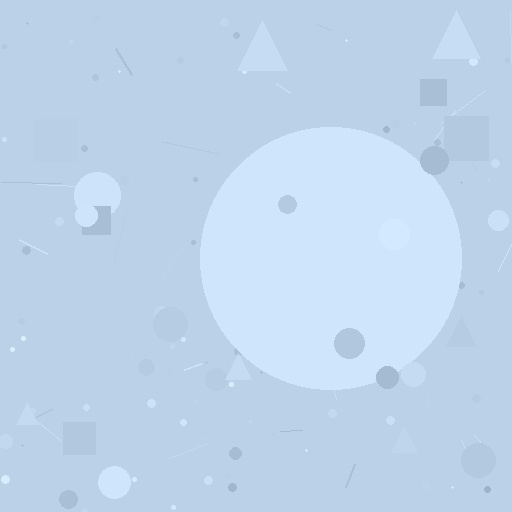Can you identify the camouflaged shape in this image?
The camouflaged shape is a circle.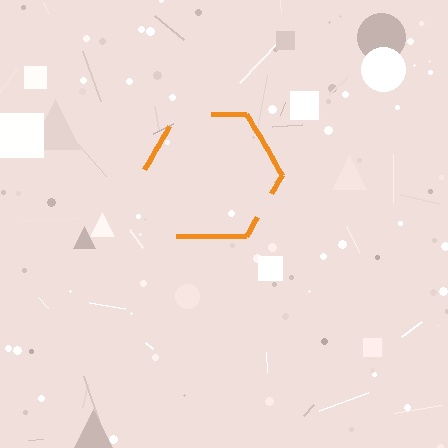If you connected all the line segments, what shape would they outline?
They would outline a hexagon.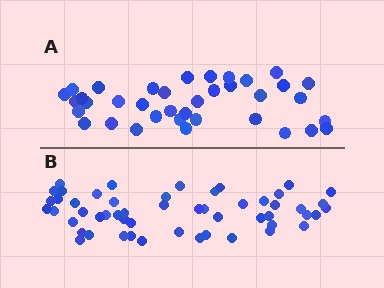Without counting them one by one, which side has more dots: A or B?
Region B (the bottom region) has more dots.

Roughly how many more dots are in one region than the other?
Region B has approximately 15 more dots than region A.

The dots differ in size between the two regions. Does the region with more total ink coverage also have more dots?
No. Region A has more total ink coverage because its dots are larger, but region B actually contains more individual dots. Total area can be misleading — the number of items is what matters here.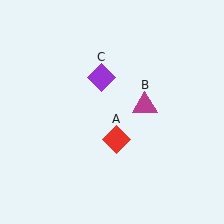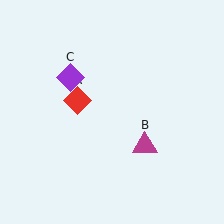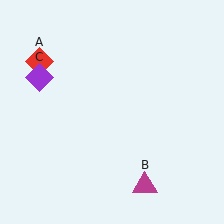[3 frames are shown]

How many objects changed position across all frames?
3 objects changed position: red diamond (object A), magenta triangle (object B), purple diamond (object C).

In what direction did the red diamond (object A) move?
The red diamond (object A) moved up and to the left.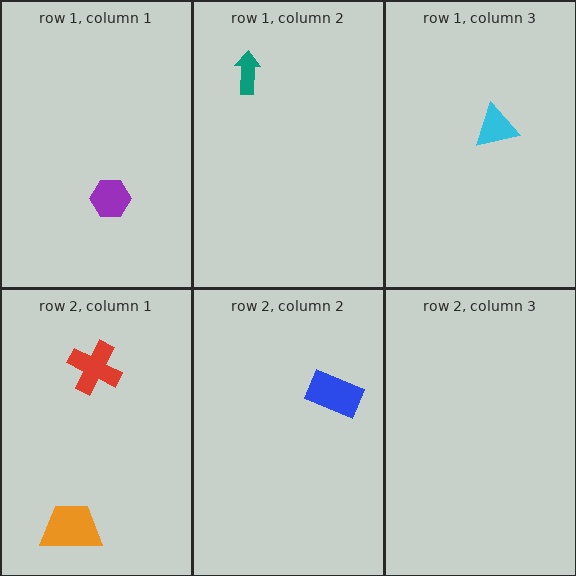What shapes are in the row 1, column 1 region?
The purple hexagon.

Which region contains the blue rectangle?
The row 2, column 2 region.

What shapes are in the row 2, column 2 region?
The blue rectangle.